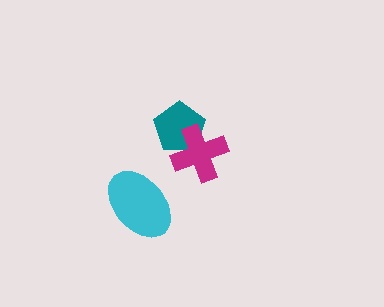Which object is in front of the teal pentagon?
The magenta cross is in front of the teal pentagon.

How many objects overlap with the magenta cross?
1 object overlaps with the magenta cross.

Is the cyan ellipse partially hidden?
No, no other shape covers it.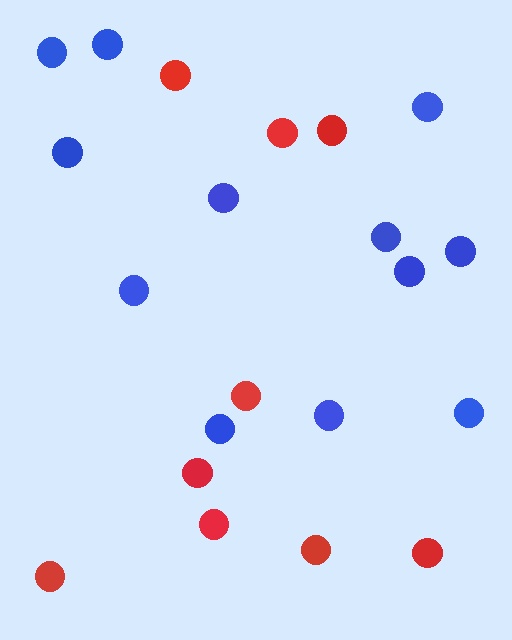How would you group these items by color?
There are 2 groups: one group of red circles (9) and one group of blue circles (12).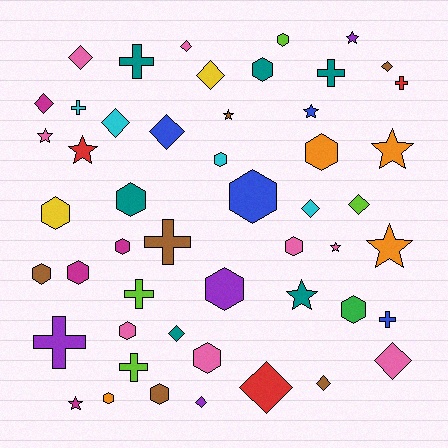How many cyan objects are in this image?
There are 4 cyan objects.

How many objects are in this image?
There are 50 objects.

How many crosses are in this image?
There are 9 crosses.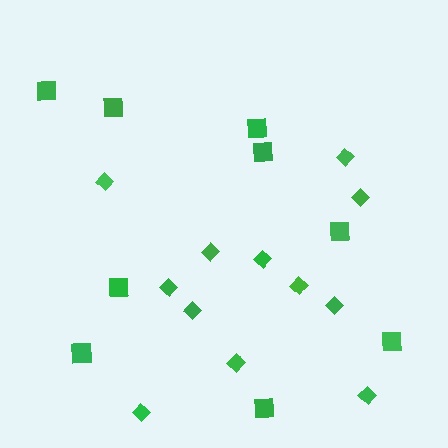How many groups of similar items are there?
There are 2 groups: one group of squares (9) and one group of diamonds (12).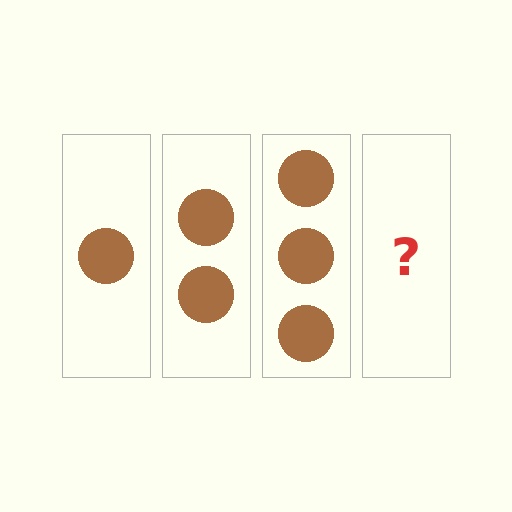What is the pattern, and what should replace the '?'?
The pattern is that each step adds one more circle. The '?' should be 4 circles.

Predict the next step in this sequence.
The next step is 4 circles.